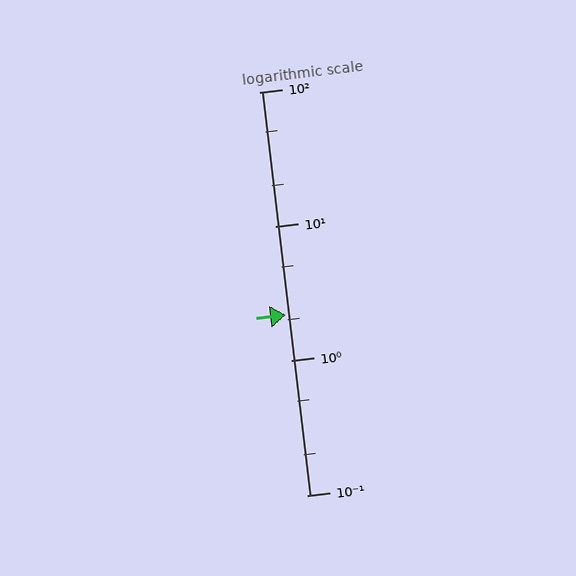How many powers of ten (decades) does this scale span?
The scale spans 3 decades, from 0.1 to 100.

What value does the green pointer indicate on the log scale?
The pointer indicates approximately 2.2.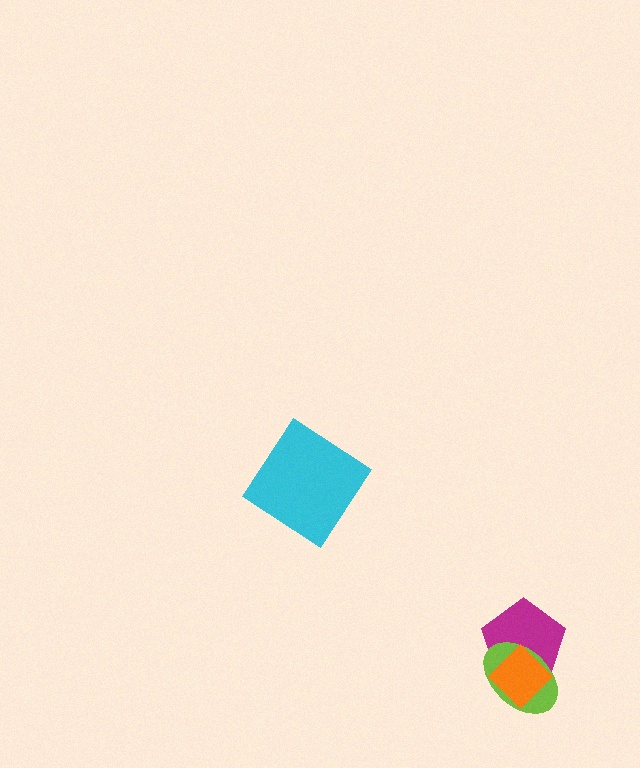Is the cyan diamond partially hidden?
No, no other shape covers it.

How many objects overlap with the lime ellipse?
2 objects overlap with the lime ellipse.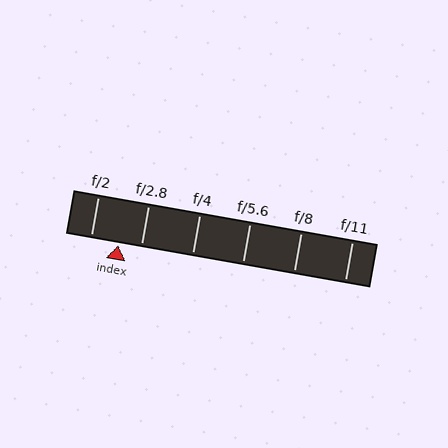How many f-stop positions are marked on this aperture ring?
There are 6 f-stop positions marked.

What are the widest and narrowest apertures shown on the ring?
The widest aperture shown is f/2 and the narrowest is f/11.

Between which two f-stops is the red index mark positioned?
The index mark is between f/2 and f/2.8.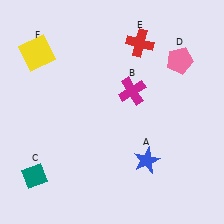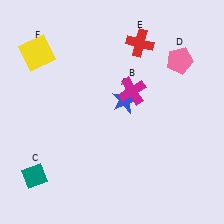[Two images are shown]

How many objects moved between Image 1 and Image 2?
1 object moved between the two images.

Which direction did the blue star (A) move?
The blue star (A) moved up.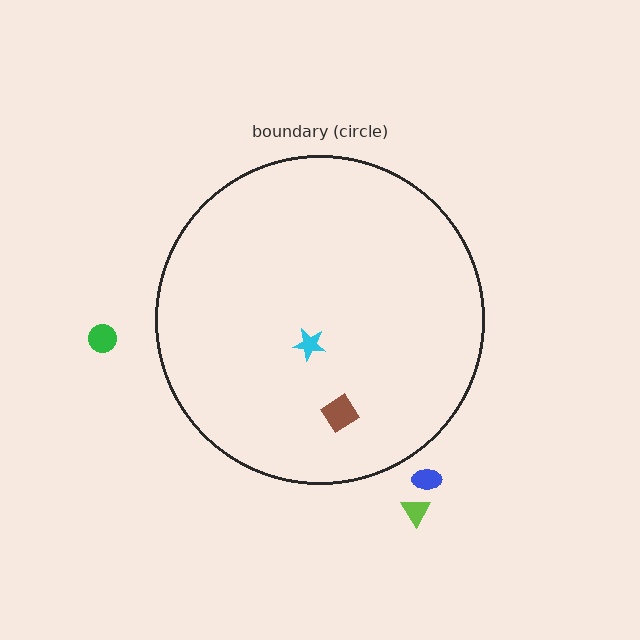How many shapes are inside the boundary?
2 inside, 3 outside.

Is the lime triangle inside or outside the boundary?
Outside.